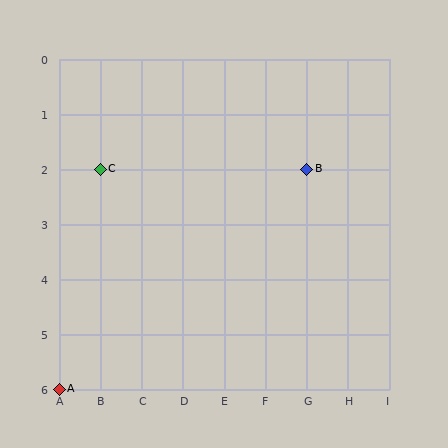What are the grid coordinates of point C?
Point C is at grid coordinates (B, 2).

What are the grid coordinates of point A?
Point A is at grid coordinates (A, 6).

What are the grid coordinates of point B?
Point B is at grid coordinates (G, 2).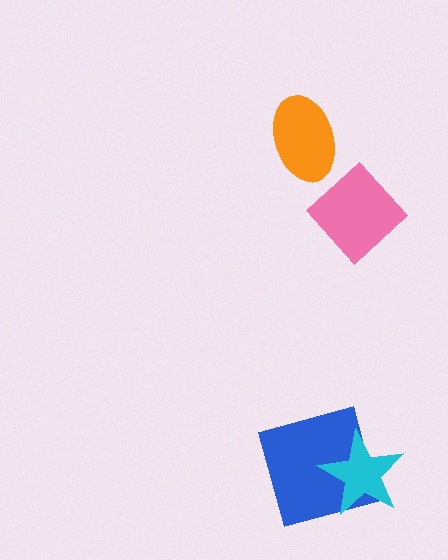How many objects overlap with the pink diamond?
0 objects overlap with the pink diamond.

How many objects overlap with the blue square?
1 object overlaps with the blue square.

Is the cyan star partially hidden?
No, no other shape covers it.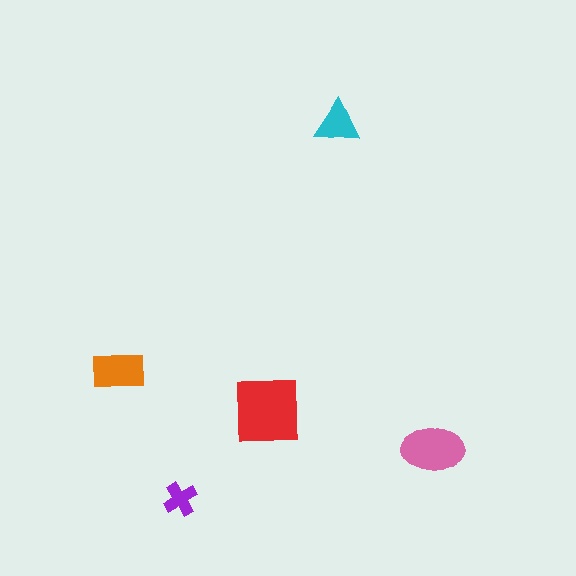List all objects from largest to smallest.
The red square, the pink ellipse, the orange rectangle, the cyan triangle, the purple cross.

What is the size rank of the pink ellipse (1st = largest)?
2nd.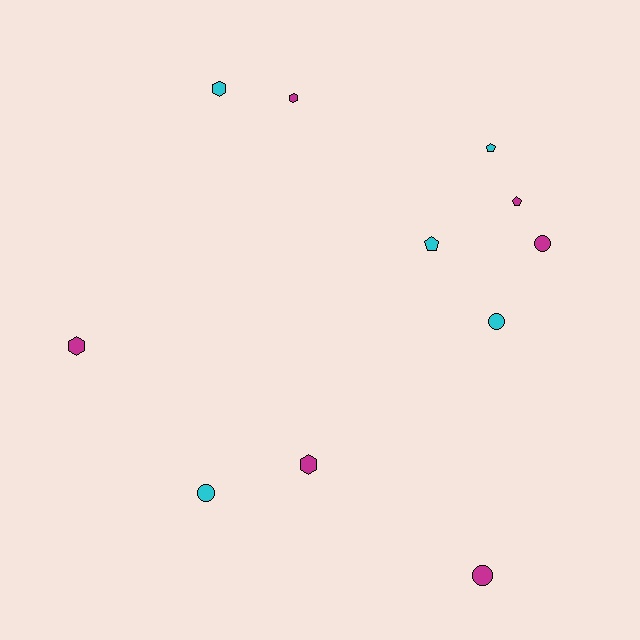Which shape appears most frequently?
Circle, with 4 objects.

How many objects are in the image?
There are 11 objects.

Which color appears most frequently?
Magenta, with 6 objects.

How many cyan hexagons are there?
There is 1 cyan hexagon.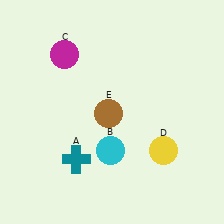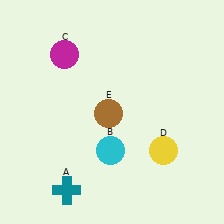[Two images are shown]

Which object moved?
The teal cross (A) moved down.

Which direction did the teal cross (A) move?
The teal cross (A) moved down.